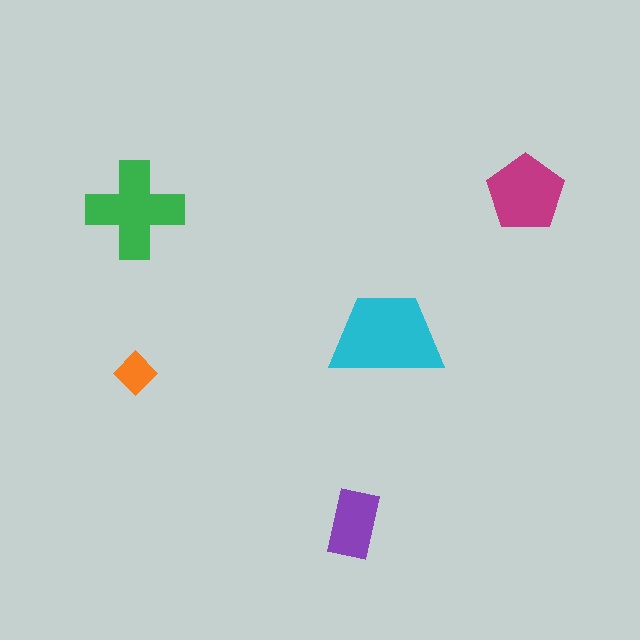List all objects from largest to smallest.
The cyan trapezoid, the green cross, the magenta pentagon, the purple rectangle, the orange diamond.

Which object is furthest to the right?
The magenta pentagon is rightmost.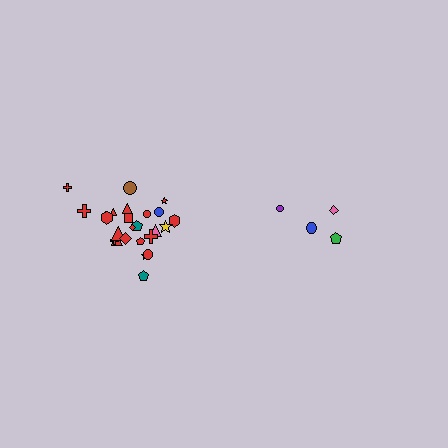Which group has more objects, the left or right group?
The left group.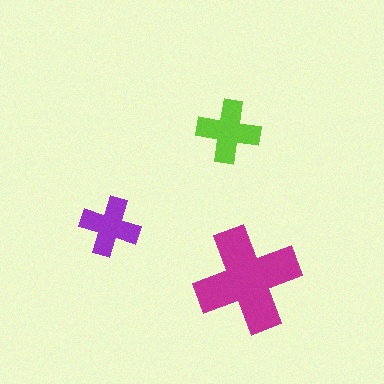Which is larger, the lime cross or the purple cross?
The lime one.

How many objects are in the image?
There are 3 objects in the image.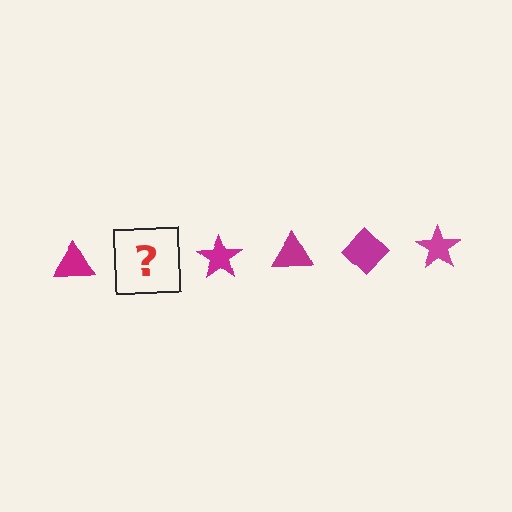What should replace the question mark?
The question mark should be replaced with a magenta diamond.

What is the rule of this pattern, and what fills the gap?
The rule is that the pattern cycles through triangle, diamond, star shapes in magenta. The gap should be filled with a magenta diamond.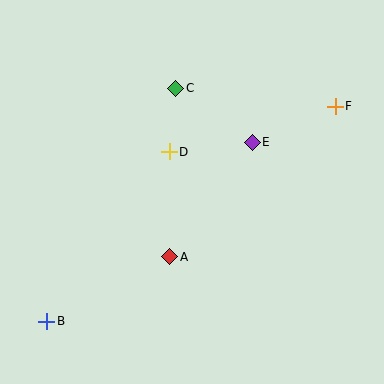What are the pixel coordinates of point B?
Point B is at (47, 321).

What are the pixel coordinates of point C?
Point C is at (176, 88).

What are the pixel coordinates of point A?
Point A is at (170, 257).